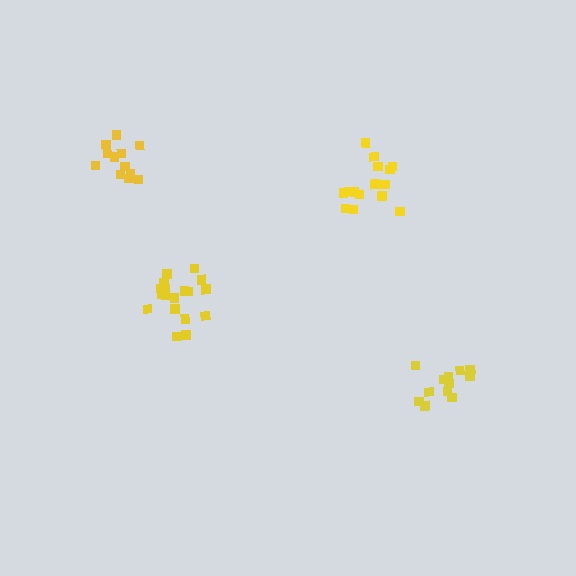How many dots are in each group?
Group 1: 18 dots, Group 2: 12 dots, Group 3: 15 dots, Group 4: 12 dots (57 total).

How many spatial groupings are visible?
There are 4 spatial groupings.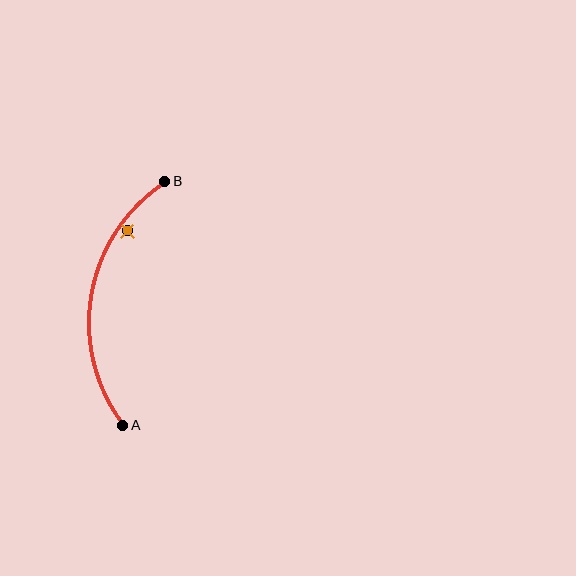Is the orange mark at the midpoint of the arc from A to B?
No — the orange mark does not lie on the arc at all. It sits slightly inside the curve.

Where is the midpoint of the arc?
The arc midpoint is the point on the curve farthest from the straight line joining A and B. It sits to the left of that line.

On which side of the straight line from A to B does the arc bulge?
The arc bulges to the left of the straight line connecting A and B.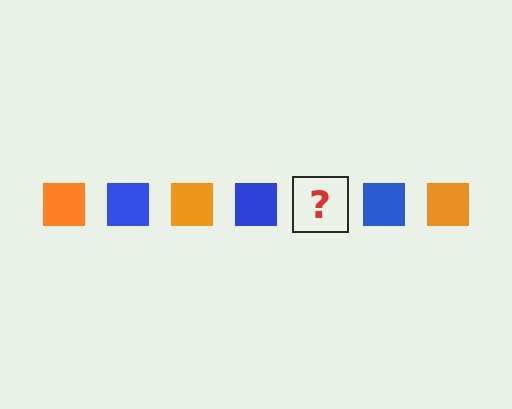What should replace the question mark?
The question mark should be replaced with an orange square.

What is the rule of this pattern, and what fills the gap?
The rule is that the pattern cycles through orange, blue squares. The gap should be filled with an orange square.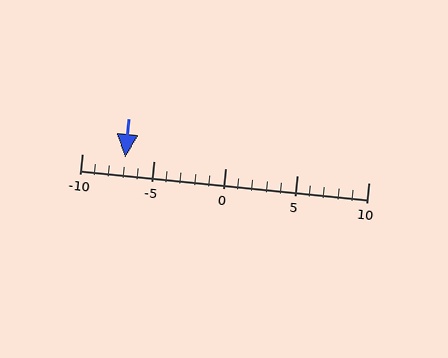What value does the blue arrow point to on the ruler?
The blue arrow points to approximately -7.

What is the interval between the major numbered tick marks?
The major tick marks are spaced 5 units apart.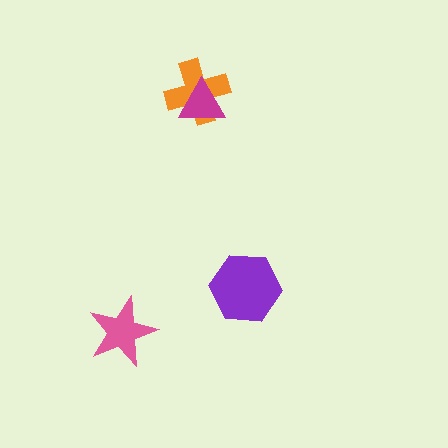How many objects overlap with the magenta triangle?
1 object overlaps with the magenta triangle.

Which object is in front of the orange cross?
The magenta triangle is in front of the orange cross.